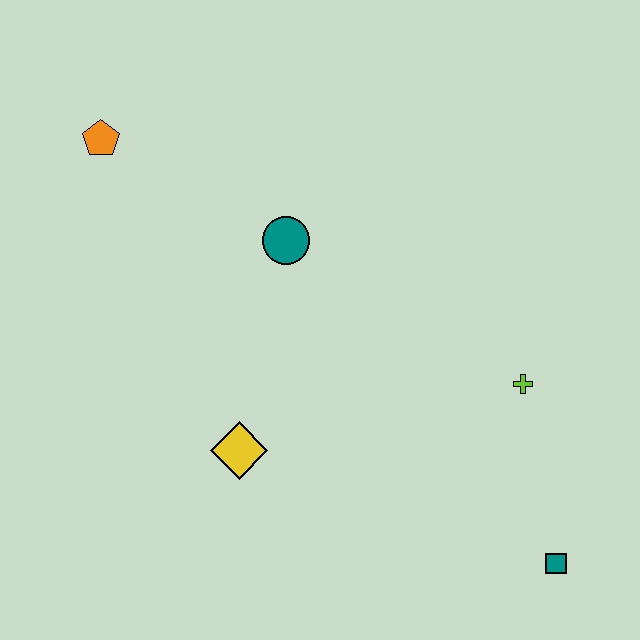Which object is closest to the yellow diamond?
The teal circle is closest to the yellow diamond.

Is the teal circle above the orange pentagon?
No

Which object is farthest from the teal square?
The orange pentagon is farthest from the teal square.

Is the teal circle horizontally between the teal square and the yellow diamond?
Yes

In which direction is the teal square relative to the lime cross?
The teal square is below the lime cross.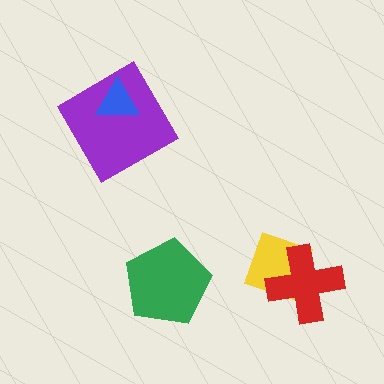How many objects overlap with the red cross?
1 object overlaps with the red cross.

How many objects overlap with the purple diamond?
1 object overlaps with the purple diamond.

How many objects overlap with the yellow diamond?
1 object overlaps with the yellow diamond.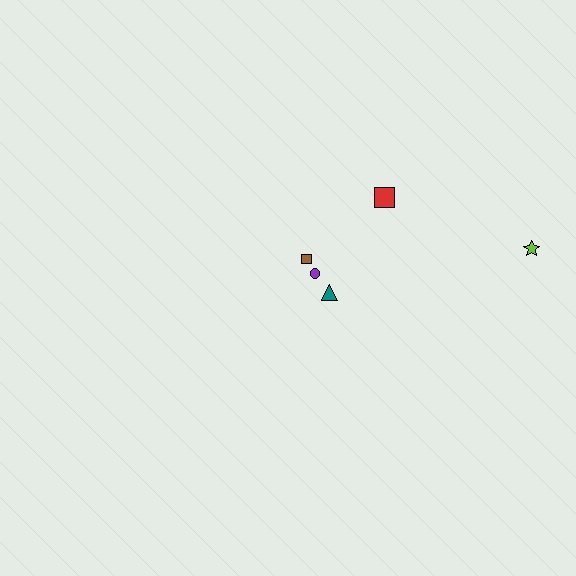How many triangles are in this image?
There is 1 triangle.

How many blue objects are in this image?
There are no blue objects.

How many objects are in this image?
There are 5 objects.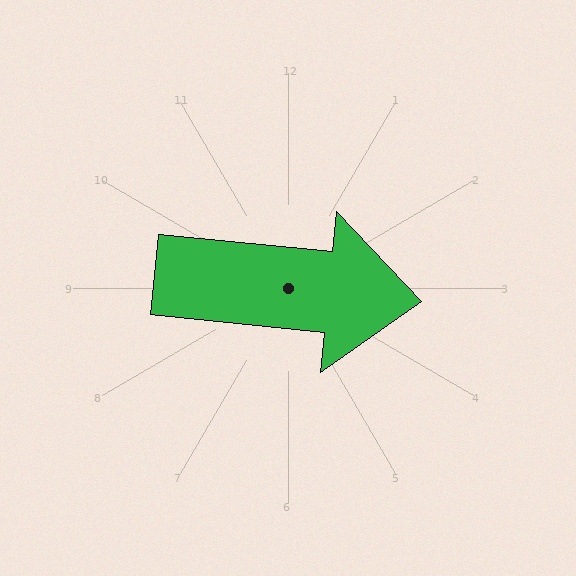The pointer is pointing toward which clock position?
Roughly 3 o'clock.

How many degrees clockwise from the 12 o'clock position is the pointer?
Approximately 96 degrees.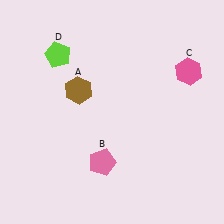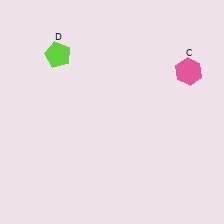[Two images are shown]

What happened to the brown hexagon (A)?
The brown hexagon (A) was removed in Image 2. It was in the top-left area of Image 1.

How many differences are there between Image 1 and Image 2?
There are 2 differences between the two images.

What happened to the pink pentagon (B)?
The pink pentagon (B) was removed in Image 2. It was in the bottom-left area of Image 1.